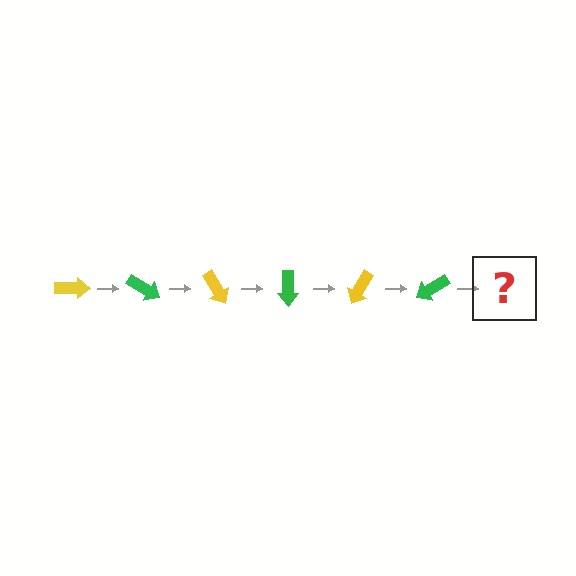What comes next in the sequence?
The next element should be a yellow arrow, rotated 180 degrees from the start.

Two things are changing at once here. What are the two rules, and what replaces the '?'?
The two rules are that it rotates 30 degrees each step and the color cycles through yellow and green. The '?' should be a yellow arrow, rotated 180 degrees from the start.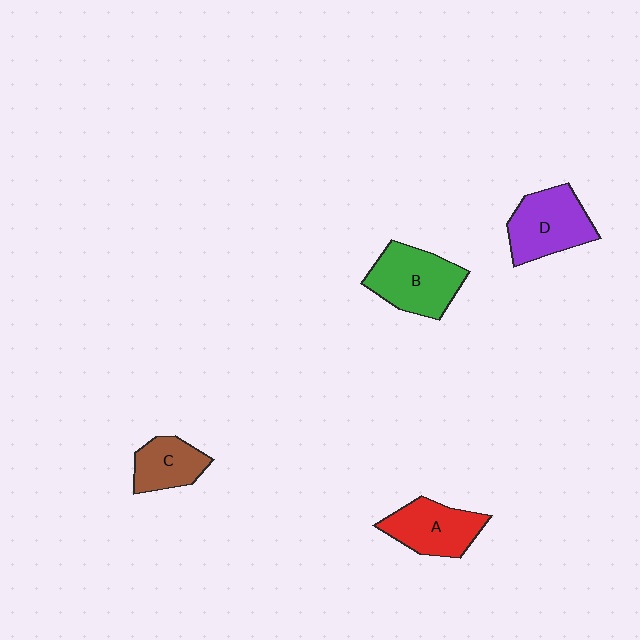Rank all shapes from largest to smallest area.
From largest to smallest: B (green), D (purple), A (red), C (brown).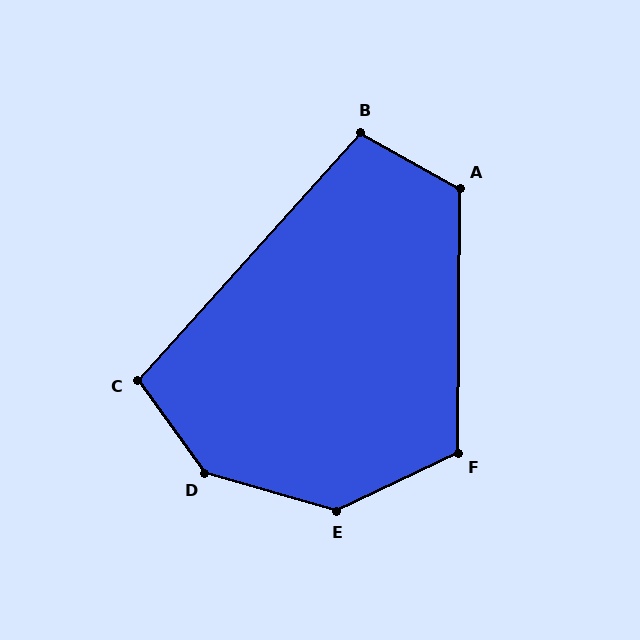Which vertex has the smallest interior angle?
C, at approximately 102 degrees.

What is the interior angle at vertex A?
Approximately 119 degrees (obtuse).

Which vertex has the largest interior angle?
D, at approximately 142 degrees.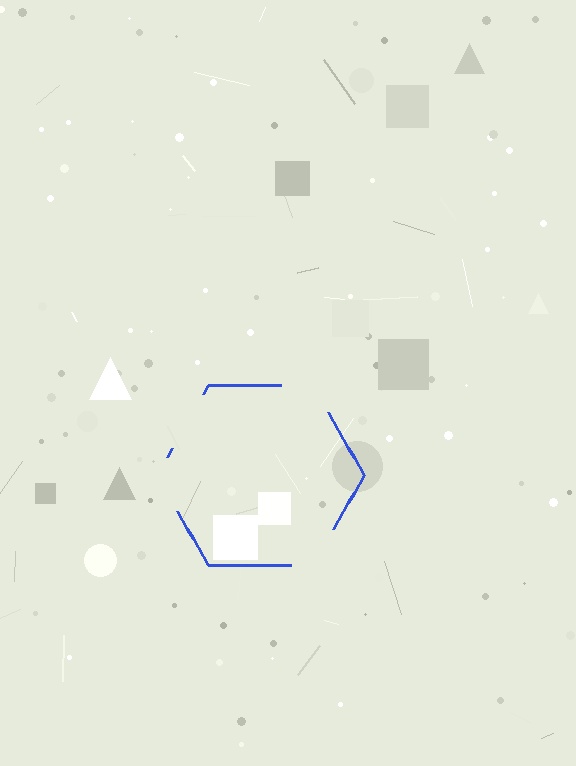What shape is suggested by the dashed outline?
The dashed outline suggests a hexagon.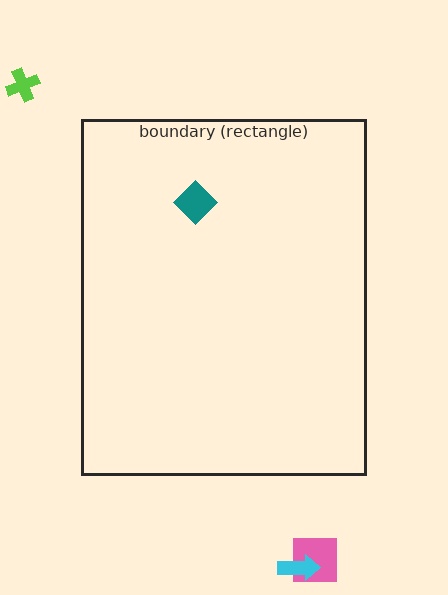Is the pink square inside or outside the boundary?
Outside.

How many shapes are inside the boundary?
1 inside, 3 outside.